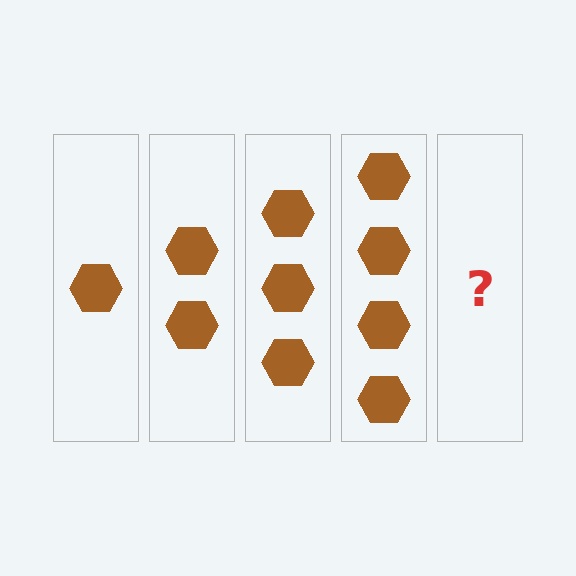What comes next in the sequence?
The next element should be 5 hexagons.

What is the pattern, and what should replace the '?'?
The pattern is that each step adds one more hexagon. The '?' should be 5 hexagons.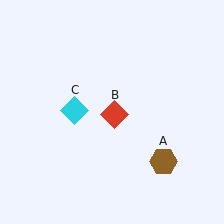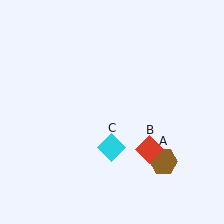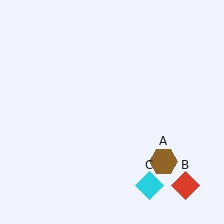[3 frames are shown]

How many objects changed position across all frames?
2 objects changed position: red diamond (object B), cyan diamond (object C).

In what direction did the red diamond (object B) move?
The red diamond (object B) moved down and to the right.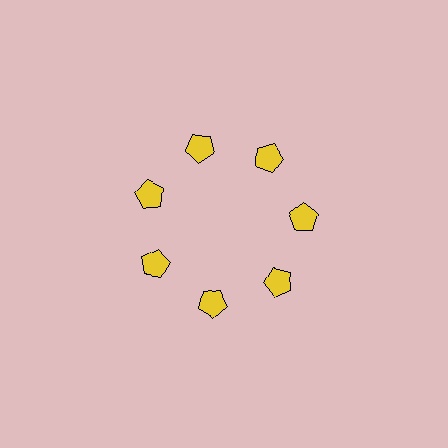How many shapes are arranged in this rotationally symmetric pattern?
There are 7 shapes, arranged in 7 groups of 1.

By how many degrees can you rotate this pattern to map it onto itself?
The pattern maps onto itself every 51 degrees of rotation.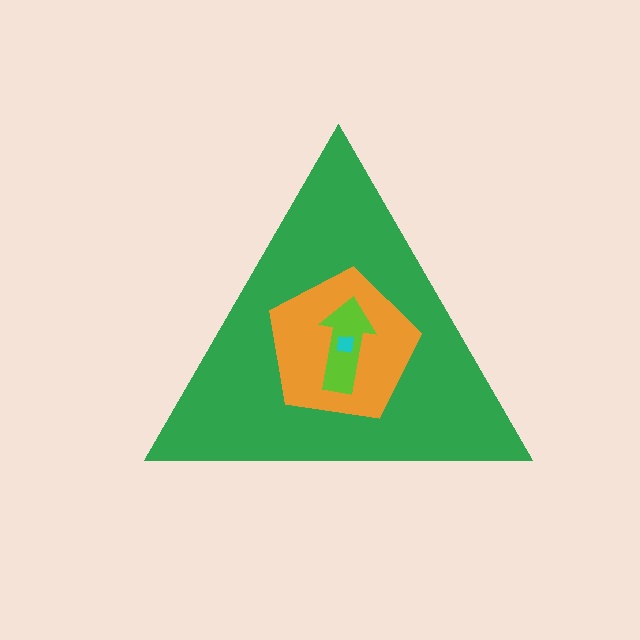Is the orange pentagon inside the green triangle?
Yes.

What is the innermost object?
The cyan square.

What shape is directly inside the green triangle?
The orange pentagon.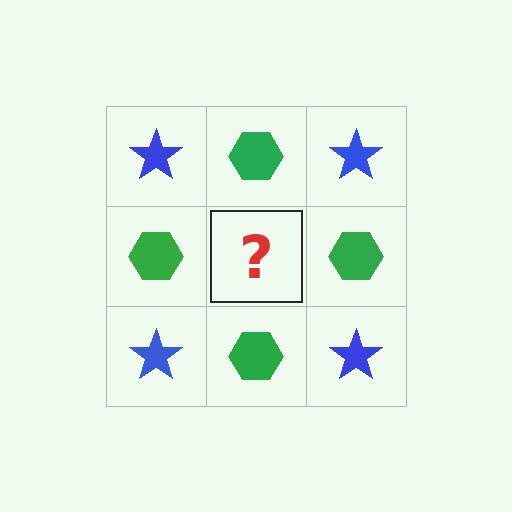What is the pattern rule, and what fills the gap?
The rule is that it alternates blue star and green hexagon in a checkerboard pattern. The gap should be filled with a blue star.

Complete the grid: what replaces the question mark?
The question mark should be replaced with a blue star.